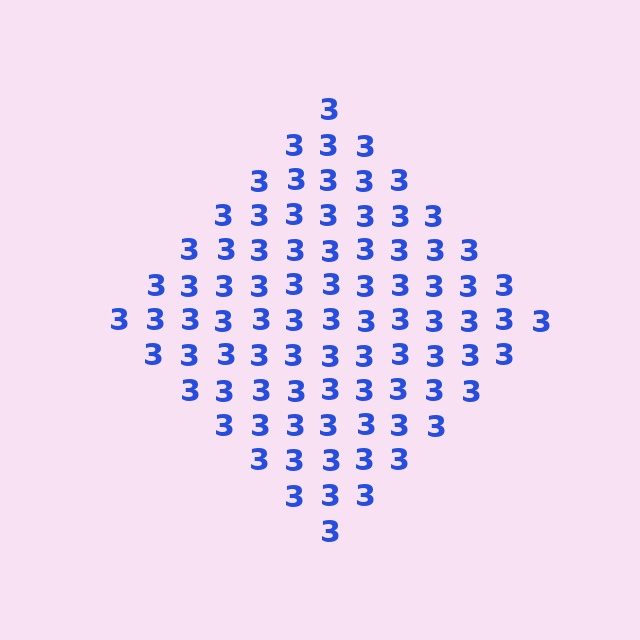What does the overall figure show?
The overall figure shows a diamond.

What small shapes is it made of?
It is made of small digit 3's.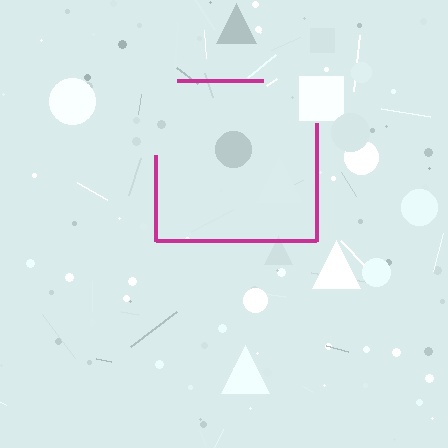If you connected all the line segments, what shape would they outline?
They would outline a square.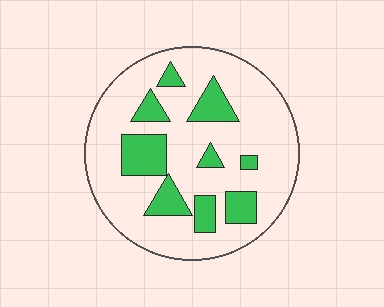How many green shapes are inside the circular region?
9.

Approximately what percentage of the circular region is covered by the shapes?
Approximately 20%.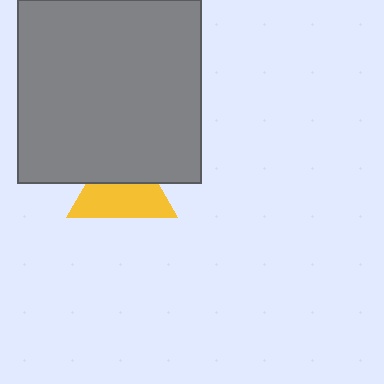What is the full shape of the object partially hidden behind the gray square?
The partially hidden object is a yellow triangle.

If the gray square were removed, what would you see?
You would see the complete yellow triangle.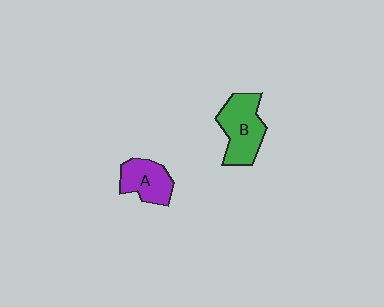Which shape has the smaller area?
Shape A (purple).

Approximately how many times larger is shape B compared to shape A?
Approximately 1.4 times.